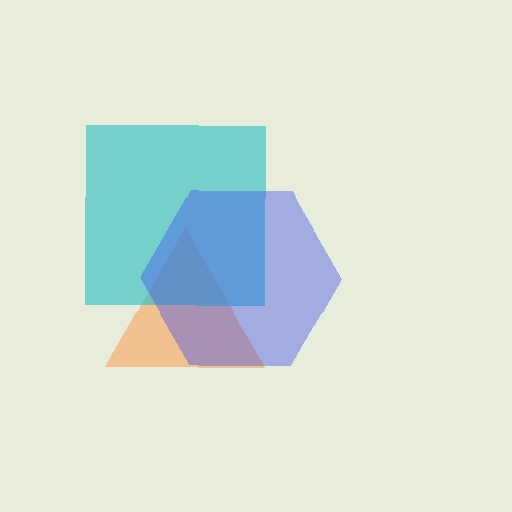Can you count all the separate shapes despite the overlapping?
Yes, there are 3 separate shapes.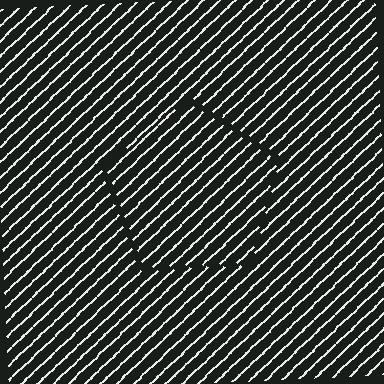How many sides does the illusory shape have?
5 sides — the line-ends trace a pentagon.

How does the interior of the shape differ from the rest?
The interior of the shape contains the same grating, shifted by half a period — the contour is defined by the phase discontinuity where line-ends from the inner and outer gratings abut.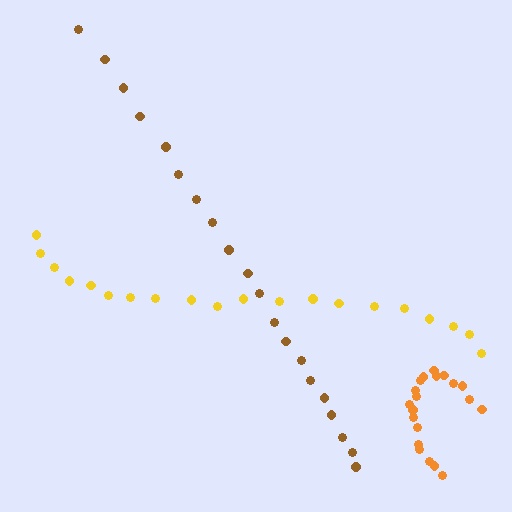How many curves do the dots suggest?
There are 3 distinct paths.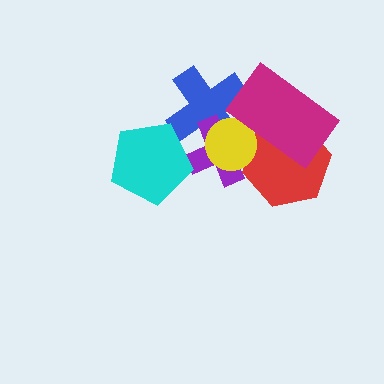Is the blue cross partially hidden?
Yes, it is partially covered by another shape.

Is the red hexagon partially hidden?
Yes, it is partially covered by another shape.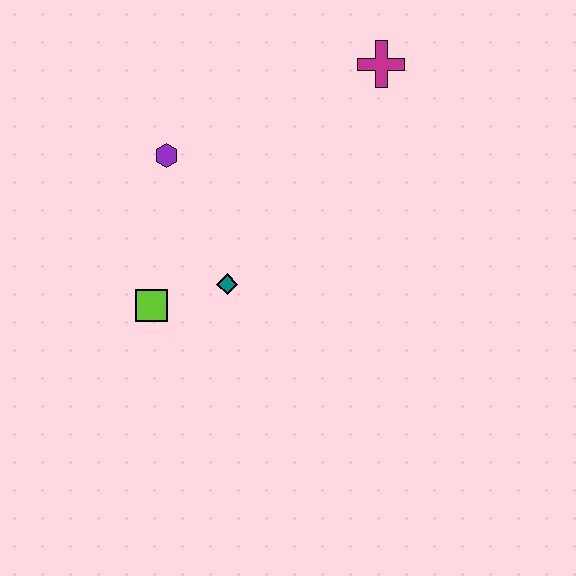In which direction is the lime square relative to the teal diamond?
The lime square is to the left of the teal diamond.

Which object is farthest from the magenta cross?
The lime square is farthest from the magenta cross.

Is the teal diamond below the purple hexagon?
Yes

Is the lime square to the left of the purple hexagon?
Yes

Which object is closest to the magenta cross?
The purple hexagon is closest to the magenta cross.